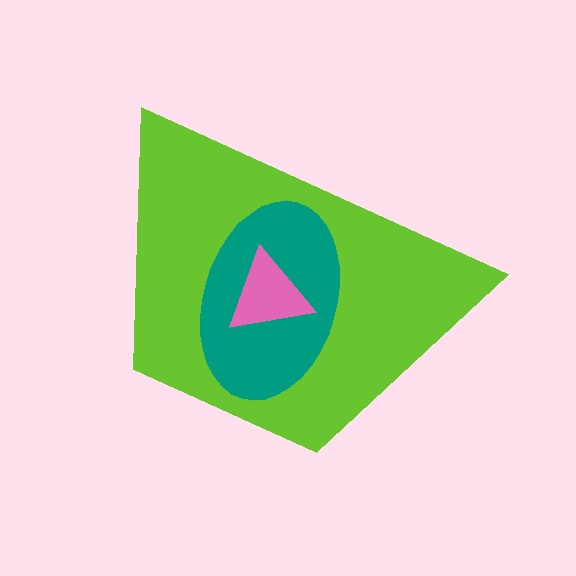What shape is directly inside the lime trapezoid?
The teal ellipse.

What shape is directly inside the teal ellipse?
The pink triangle.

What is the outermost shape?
The lime trapezoid.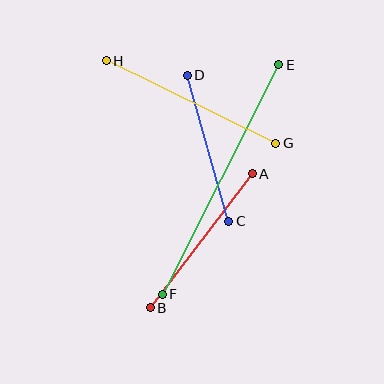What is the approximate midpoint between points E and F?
The midpoint is at approximately (220, 180) pixels.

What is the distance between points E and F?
The distance is approximately 258 pixels.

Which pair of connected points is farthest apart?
Points E and F are farthest apart.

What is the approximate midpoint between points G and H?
The midpoint is at approximately (191, 102) pixels.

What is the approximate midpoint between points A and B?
The midpoint is at approximately (201, 241) pixels.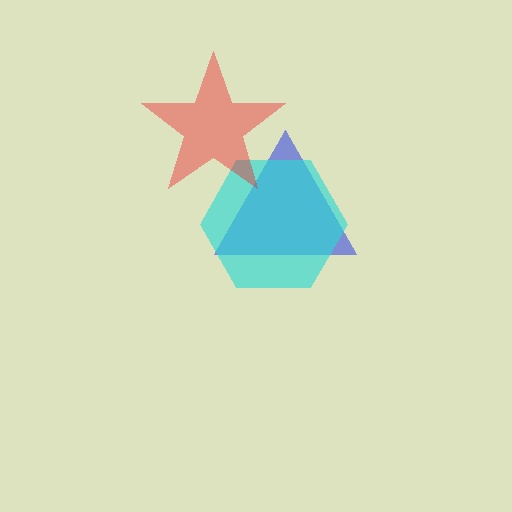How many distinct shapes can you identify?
There are 3 distinct shapes: a blue triangle, a cyan hexagon, a red star.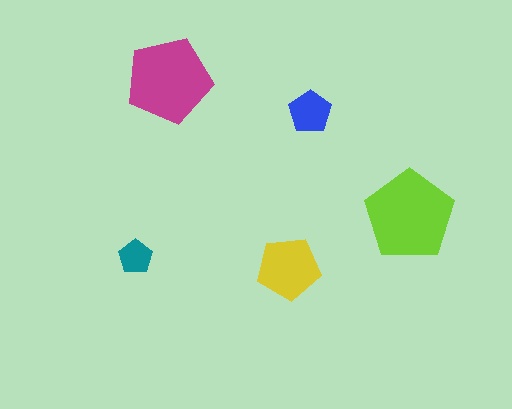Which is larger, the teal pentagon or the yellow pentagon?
The yellow one.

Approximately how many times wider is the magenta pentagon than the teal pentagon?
About 2.5 times wider.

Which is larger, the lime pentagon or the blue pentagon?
The lime one.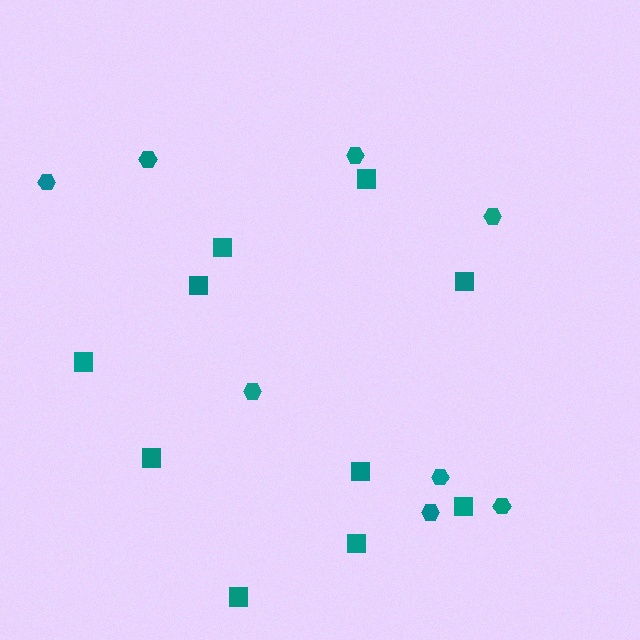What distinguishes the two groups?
There are 2 groups: one group of squares (10) and one group of hexagons (8).